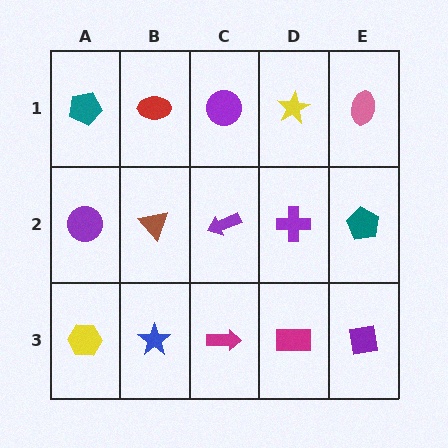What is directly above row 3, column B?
A brown triangle.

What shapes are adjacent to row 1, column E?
A teal pentagon (row 2, column E), a yellow star (row 1, column D).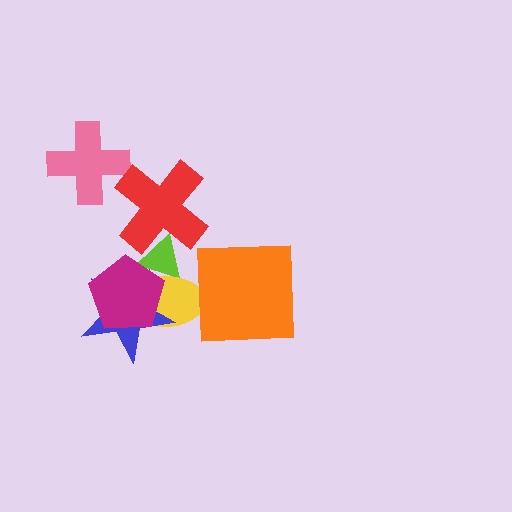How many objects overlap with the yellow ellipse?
3 objects overlap with the yellow ellipse.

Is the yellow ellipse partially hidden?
Yes, it is partially covered by another shape.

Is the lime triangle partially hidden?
Yes, it is partially covered by another shape.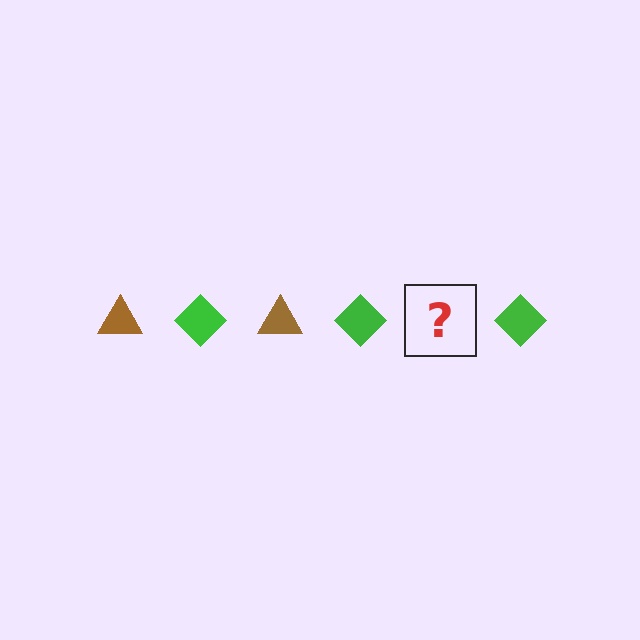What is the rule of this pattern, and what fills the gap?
The rule is that the pattern alternates between brown triangle and green diamond. The gap should be filled with a brown triangle.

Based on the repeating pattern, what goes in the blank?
The blank should be a brown triangle.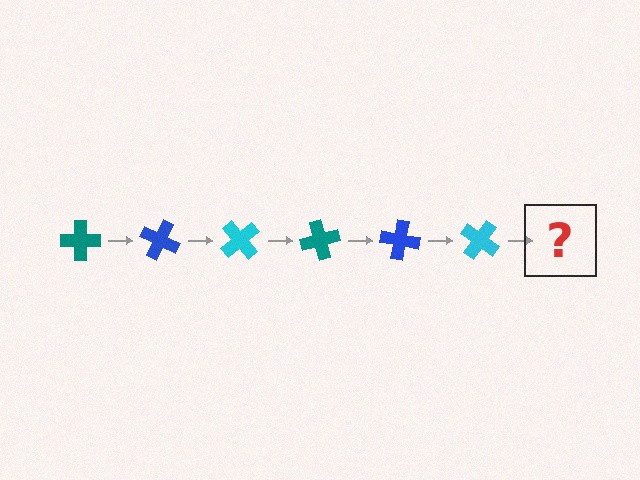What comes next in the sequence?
The next element should be a teal cross, rotated 150 degrees from the start.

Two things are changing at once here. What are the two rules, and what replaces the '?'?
The two rules are that it rotates 25 degrees each step and the color cycles through teal, blue, and cyan. The '?' should be a teal cross, rotated 150 degrees from the start.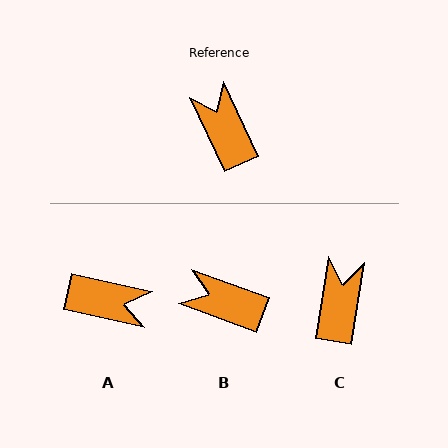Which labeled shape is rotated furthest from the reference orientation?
A, about 128 degrees away.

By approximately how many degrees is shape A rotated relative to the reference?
Approximately 128 degrees clockwise.